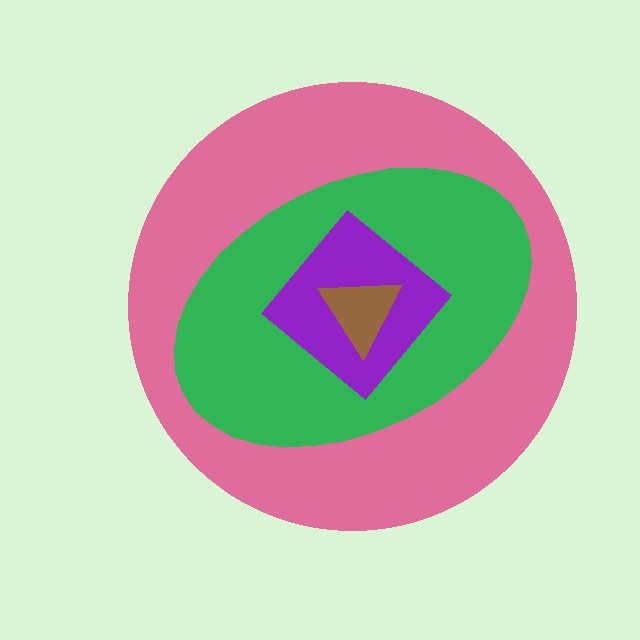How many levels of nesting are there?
4.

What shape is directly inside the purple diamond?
The brown triangle.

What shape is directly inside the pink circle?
The green ellipse.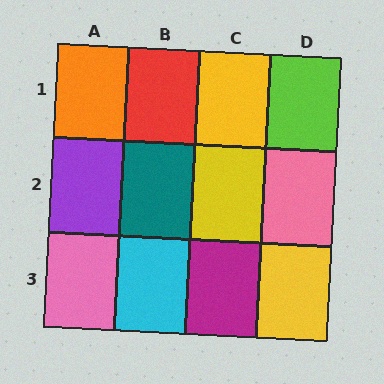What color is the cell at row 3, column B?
Cyan.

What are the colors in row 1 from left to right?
Orange, red, yellow, lime.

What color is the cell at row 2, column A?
Purple.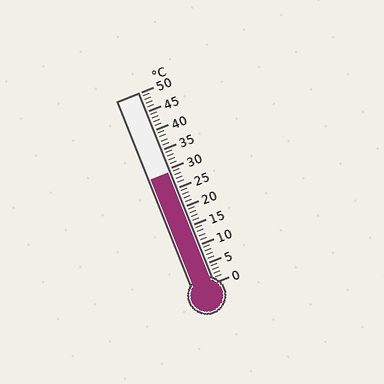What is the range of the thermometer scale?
The thermometer scale ranges from 0°C to 50°C.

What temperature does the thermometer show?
The thermometer shows approximately 29°C.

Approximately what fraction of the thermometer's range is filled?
The thermometer is filled to approximately 60% of its range.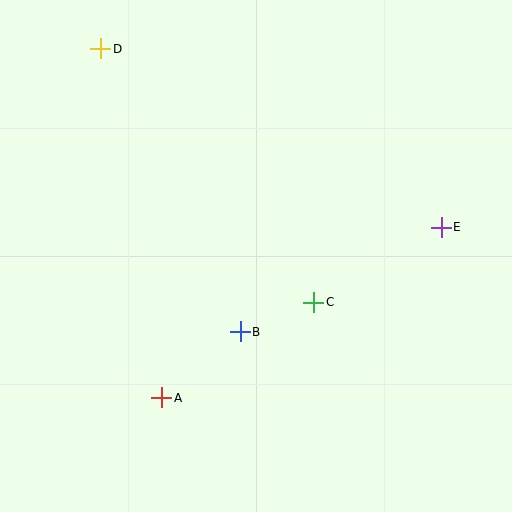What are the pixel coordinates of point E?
Point E is at (441, 227).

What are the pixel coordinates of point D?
Point D is at (101, 49).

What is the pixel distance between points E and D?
The distance between E and D is 384 pixels.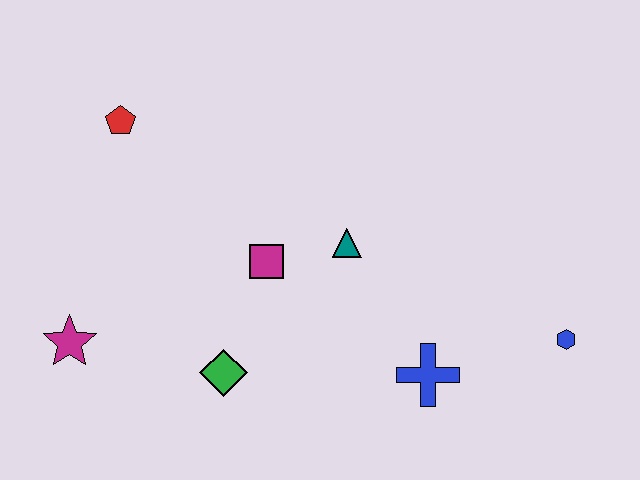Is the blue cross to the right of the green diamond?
Yes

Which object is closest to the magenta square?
The teal triangle is closest to the magenta square.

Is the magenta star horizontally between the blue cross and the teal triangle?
No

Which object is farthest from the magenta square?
The blue hexagon is farthest from the magenta square.